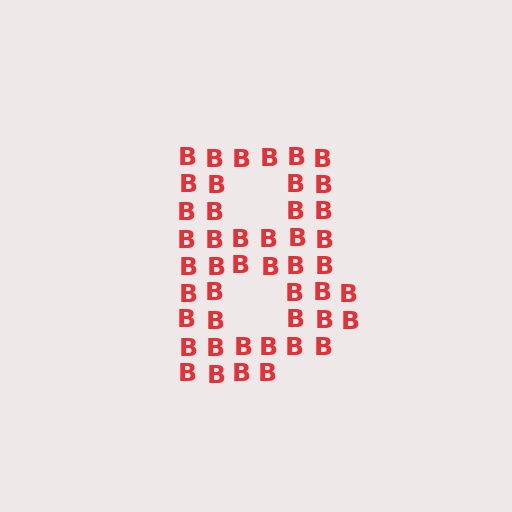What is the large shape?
The large shape is the letter B.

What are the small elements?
The small elements are letter B's.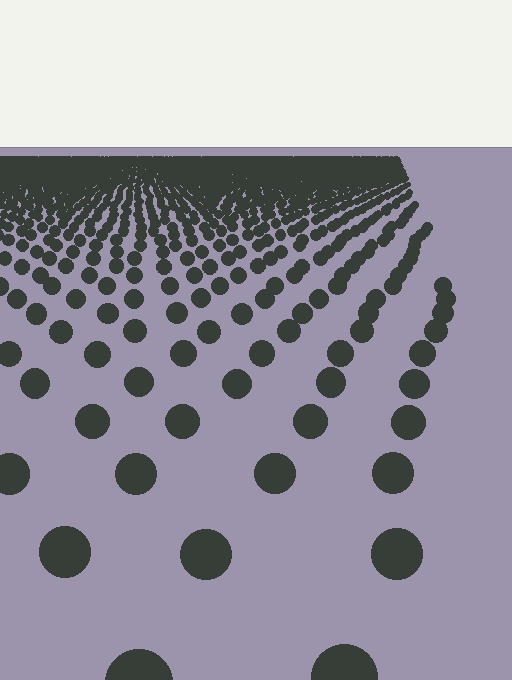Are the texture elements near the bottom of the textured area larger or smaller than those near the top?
Larger. Near the bottom, elements are closer to the viewer and appear at a bigger on-screen size.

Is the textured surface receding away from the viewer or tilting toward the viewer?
The surface is receding away from the viewer. Texture elements get smaller and denser toward the top.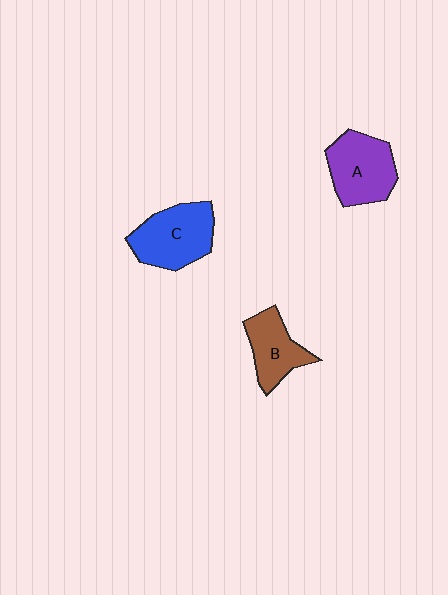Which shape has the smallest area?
Shape B (brown).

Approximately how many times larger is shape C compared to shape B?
Approximately 1.4 times.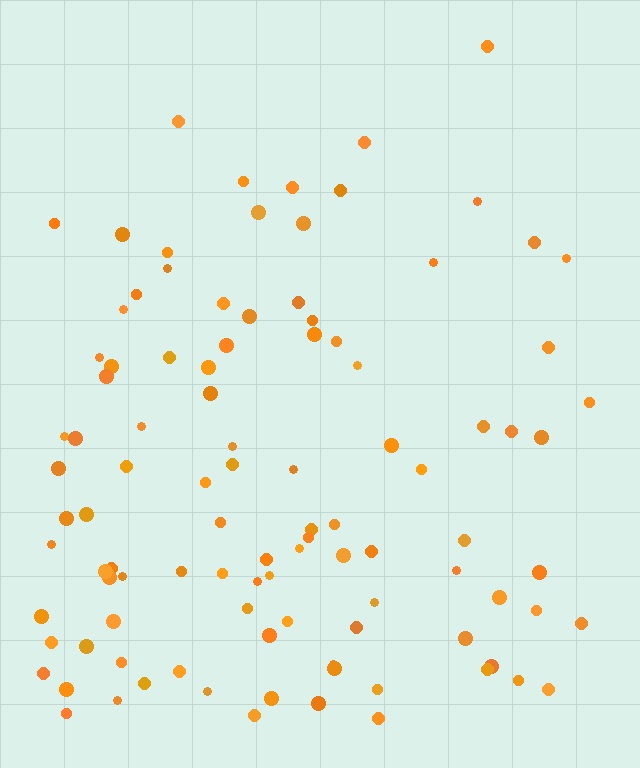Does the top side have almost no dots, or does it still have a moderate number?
Still a moderate number, just noticeably fewer than the bottom.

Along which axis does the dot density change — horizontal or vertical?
Vertical.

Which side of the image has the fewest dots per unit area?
The top.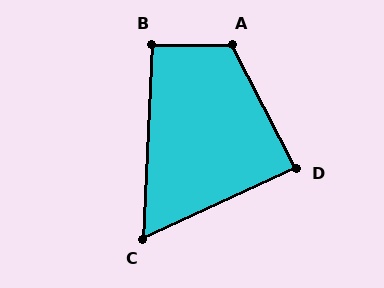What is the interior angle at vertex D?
Approximately 87 degrees (approximately right).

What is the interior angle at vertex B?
Approximately 93 degrees (approximately right).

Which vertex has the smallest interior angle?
C, at approximately 63 degrees.